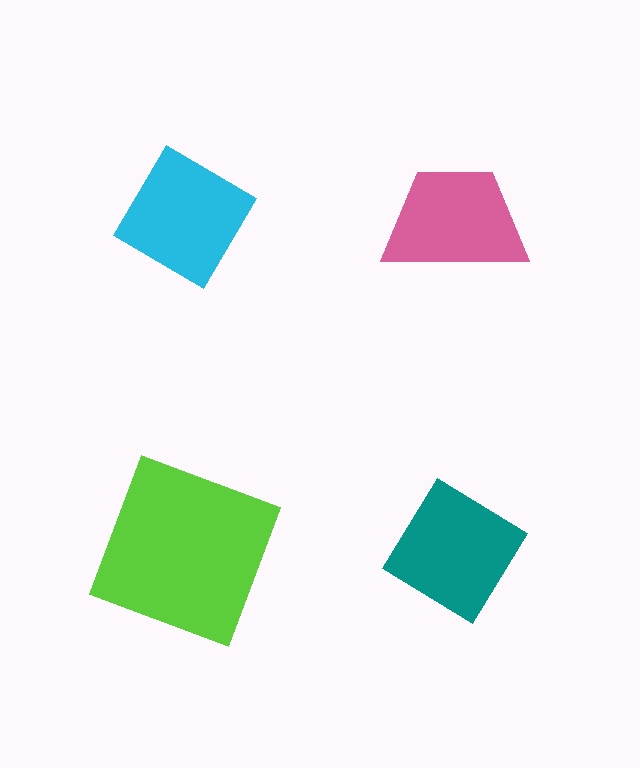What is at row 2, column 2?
A teal diamond.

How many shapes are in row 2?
2 shapes.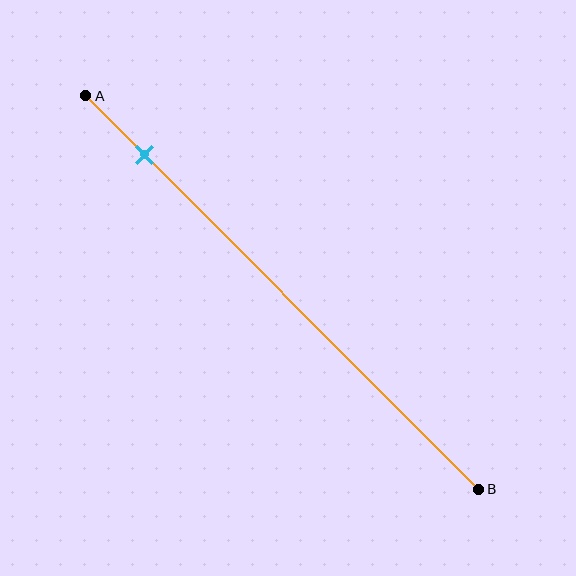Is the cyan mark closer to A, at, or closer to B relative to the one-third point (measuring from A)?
The cyan mark is closer to point A than the one-third point of segment AB.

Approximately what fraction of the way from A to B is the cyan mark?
The cyan mark is approximately 15% of the way from A to B.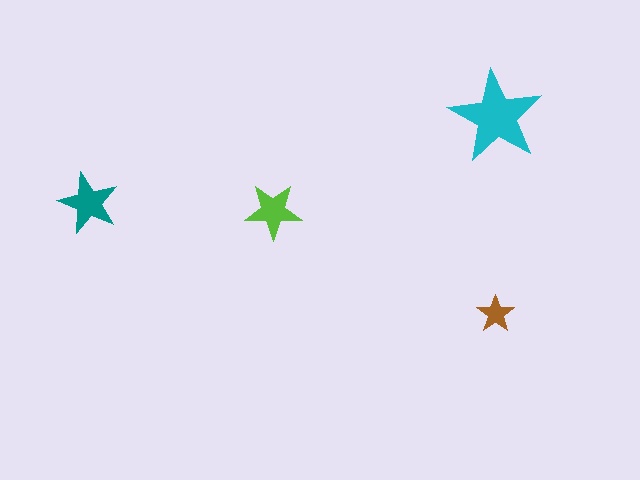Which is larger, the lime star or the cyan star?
The cyan one.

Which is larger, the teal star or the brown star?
The teal one.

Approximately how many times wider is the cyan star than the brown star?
About 2.5 times wider.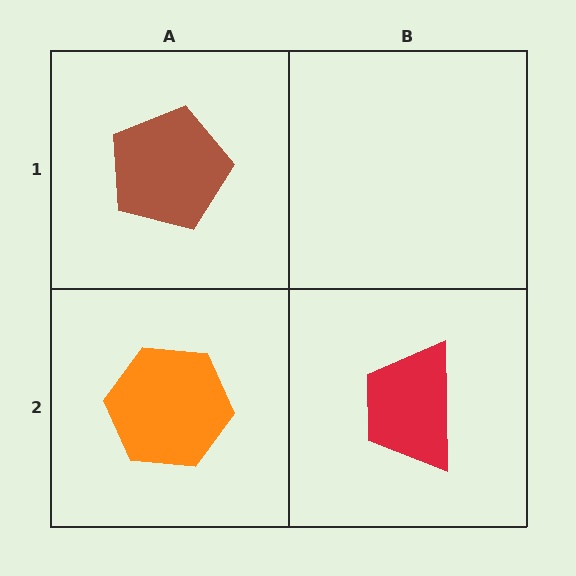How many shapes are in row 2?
2 shapes.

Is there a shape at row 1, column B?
No, that cell is empty.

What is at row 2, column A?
An orange hexagon.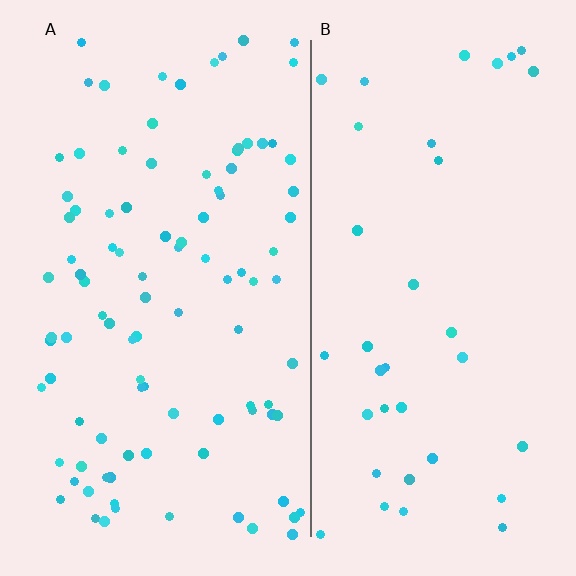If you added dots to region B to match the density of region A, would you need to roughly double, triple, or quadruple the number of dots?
Approximately triple.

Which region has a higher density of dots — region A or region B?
A (the left).